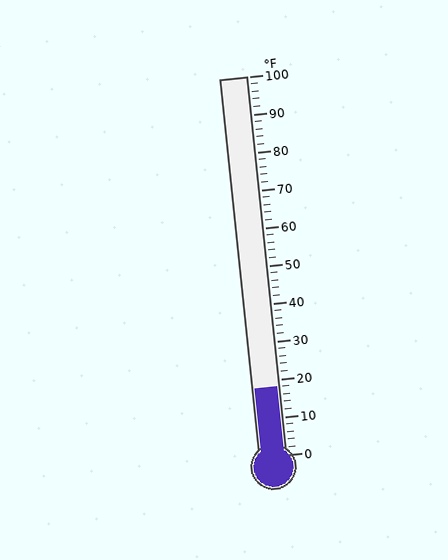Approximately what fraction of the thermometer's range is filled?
The thermometer is filled to approximately 20% of its range.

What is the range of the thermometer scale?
The thermometer scale ranges from 0°F to 100°F.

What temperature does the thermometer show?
The thermometer shows approximately 18°F.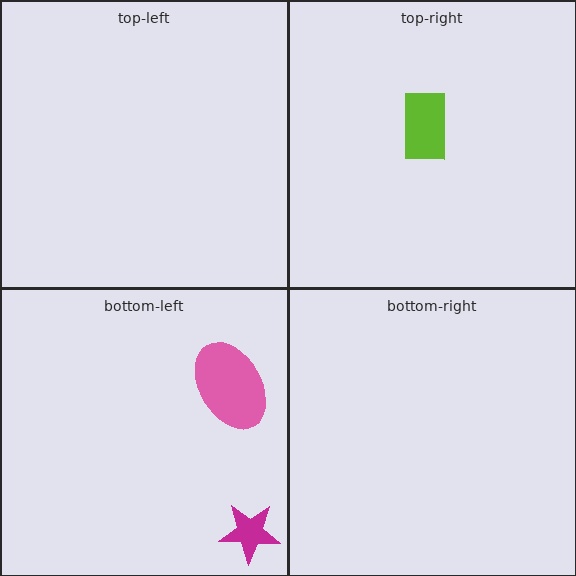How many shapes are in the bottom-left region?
2.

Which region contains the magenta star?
The bottom-left region.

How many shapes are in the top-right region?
1.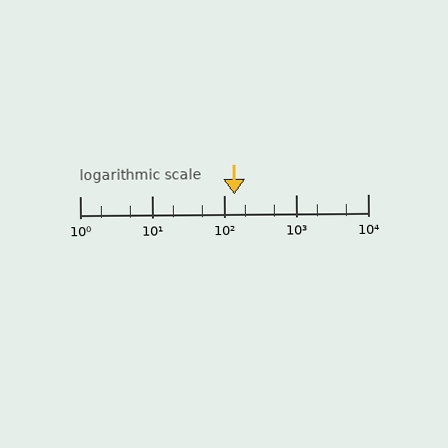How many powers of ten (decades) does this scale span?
The scale spans 4 decades, from 1 to 10000.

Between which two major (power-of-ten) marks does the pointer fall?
The pointer is between 100 and 1000.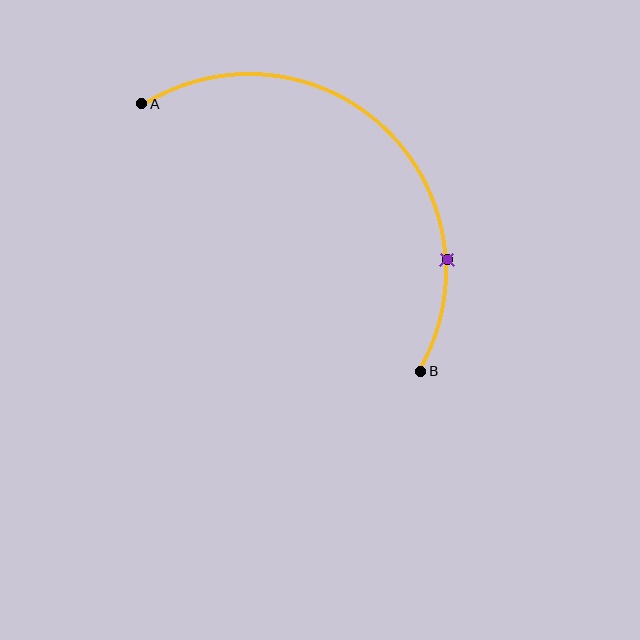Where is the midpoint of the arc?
The arc midpoint is the point on the curve farthest from the straight line joining A and B. It sits above and to the right of that line.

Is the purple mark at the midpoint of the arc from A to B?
No. The purple mark lies on the arc but is closer to endpoint B. The arc midpoint would be at the point on the curve equidistant along the arc from both A and B.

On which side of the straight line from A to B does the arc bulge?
The arc bulges above and to the right of the straight line connecting A and B.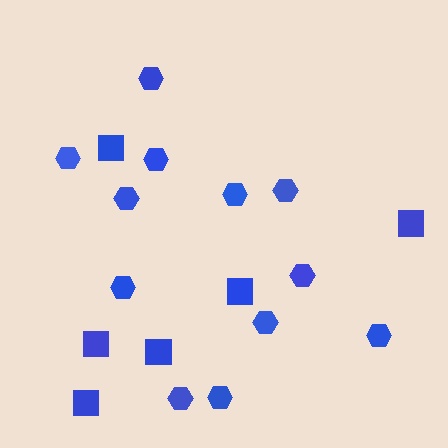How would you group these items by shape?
There are 2 groups: one group of squares (6) and one group of hexagons (12).